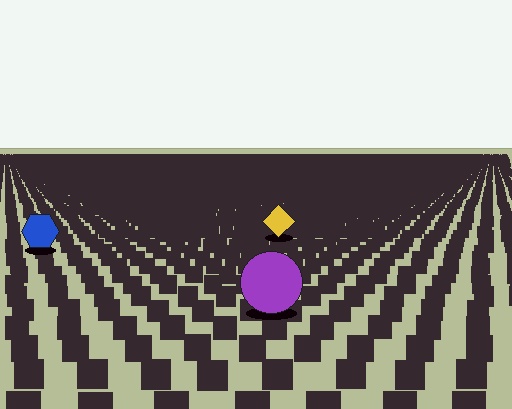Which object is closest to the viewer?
The purple circle is closest. The texture marks near it are larger and more spread out.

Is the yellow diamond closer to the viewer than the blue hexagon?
No. The blue hexagon is closer — you can tell from the texture gradient: the ground texture is coarser near it.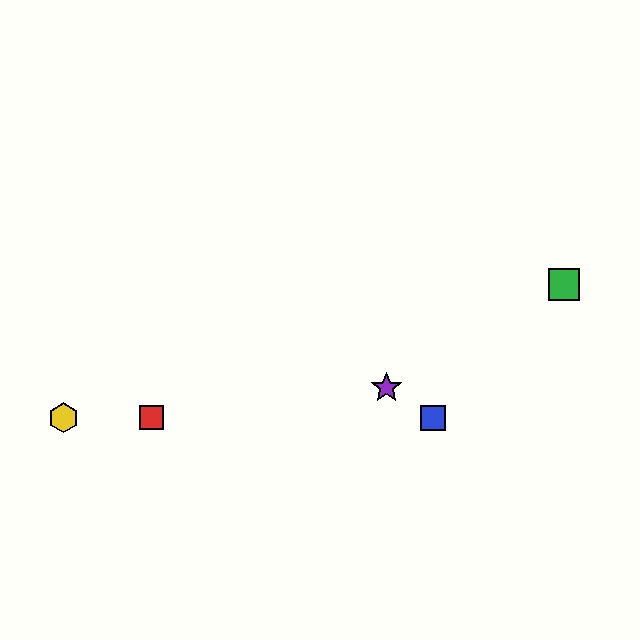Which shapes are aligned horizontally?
The red square, the blue square, the yellow hexagon are aligned horizontally.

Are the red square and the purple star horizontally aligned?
No, the red square is at y≈418 and the purple star is at y≈388.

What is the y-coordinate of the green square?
The green square is at y≈284.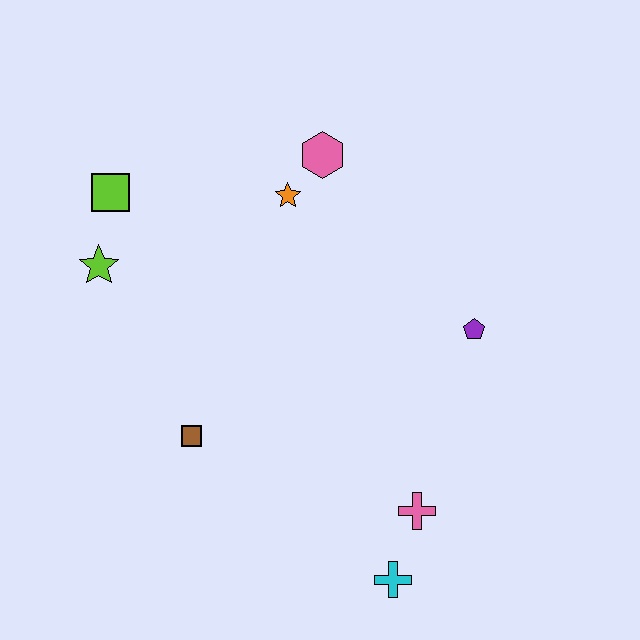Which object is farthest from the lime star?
The cyan cross is farthest from the lime star.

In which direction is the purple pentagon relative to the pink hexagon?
The purple pentagon is below the pink hexagon.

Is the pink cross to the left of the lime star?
No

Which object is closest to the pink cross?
The cyan cross is closest to the pink cross.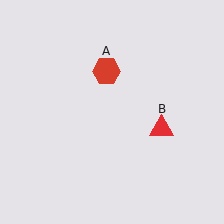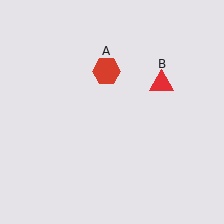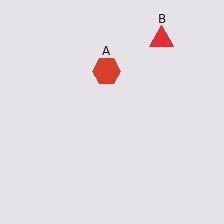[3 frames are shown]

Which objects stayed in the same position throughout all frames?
Red hexagon (object A) remained stationary.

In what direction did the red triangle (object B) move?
The red triangle (object B) moved up.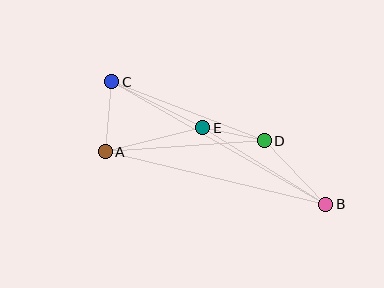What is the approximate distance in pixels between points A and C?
The distance between A and C is approximately 70 pixels.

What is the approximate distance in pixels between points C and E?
The distance between C and E is approximately 102 pixels.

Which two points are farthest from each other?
Points B and C are farthest from each other.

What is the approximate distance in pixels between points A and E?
The distance between A and E is approximately 100 pixels.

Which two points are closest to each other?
Points D and E are closest to each other.